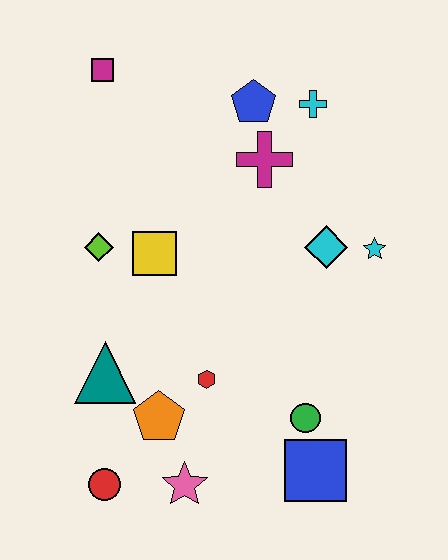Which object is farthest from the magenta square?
The blue square is farthest from the magenta square.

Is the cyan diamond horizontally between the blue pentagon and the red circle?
No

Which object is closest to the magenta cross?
The blue pentagon is closest to the magenta cross.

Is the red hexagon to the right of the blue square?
No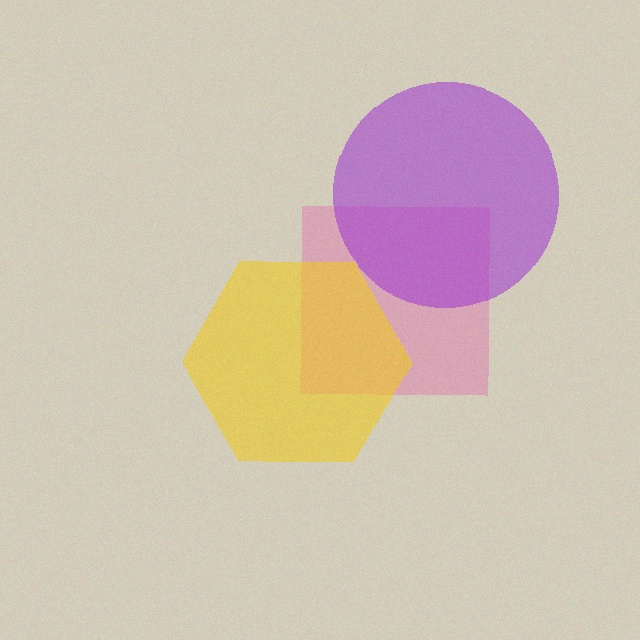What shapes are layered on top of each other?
The layered shapes are: a pink square, a yellow hexagon, a purple circle.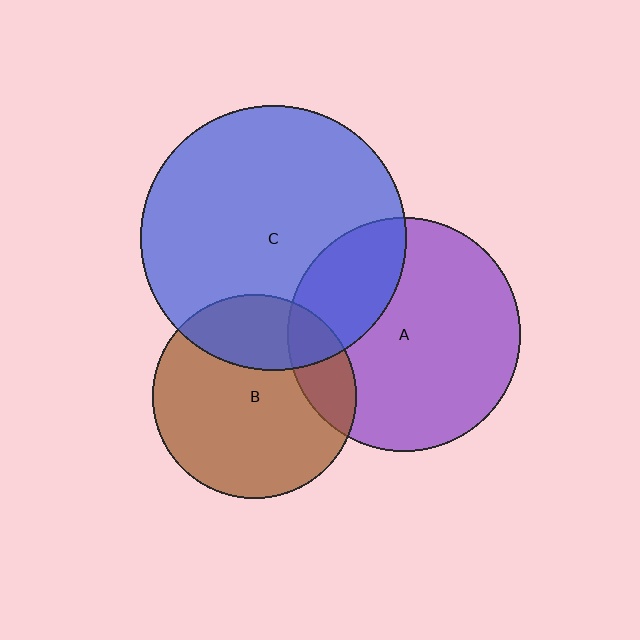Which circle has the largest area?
Circle C (blue).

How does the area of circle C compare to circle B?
Approximately 1.7 times.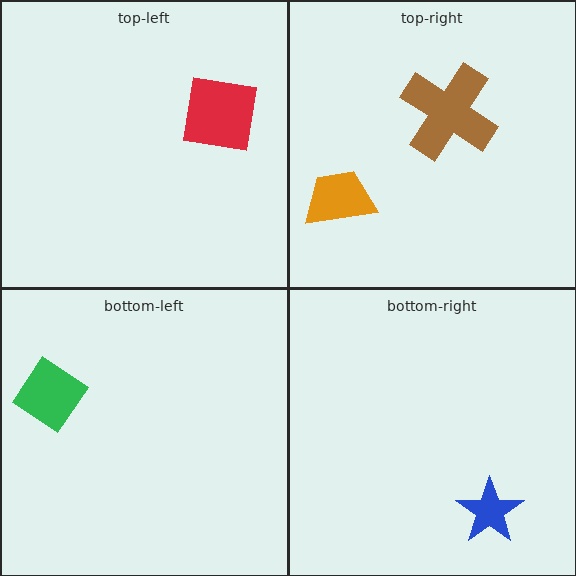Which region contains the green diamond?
The bottom-left region.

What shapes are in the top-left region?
The red square.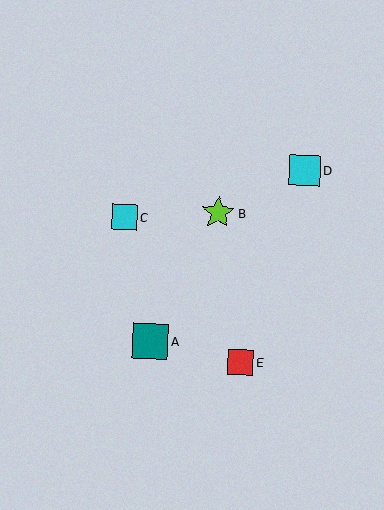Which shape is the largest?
The teal square (labeled A) is the largest.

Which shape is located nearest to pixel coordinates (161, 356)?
The teal square (labeled A) at (150, 341) is nearest to that location.